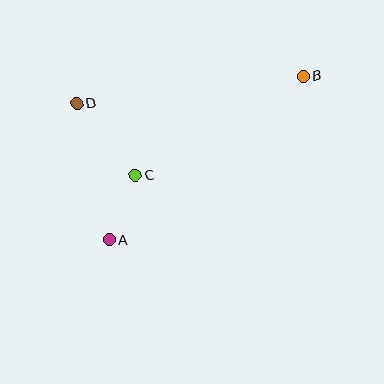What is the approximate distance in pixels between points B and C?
The distance between B and C is approximately 195 pixels.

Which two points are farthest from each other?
Points A and B are farthest from each other.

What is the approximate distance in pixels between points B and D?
The distance between B and D is approximately 228 pixels.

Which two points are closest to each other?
Points A and C are closest to each other.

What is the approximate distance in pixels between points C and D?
The distance between C and D is approximately 93 pixels.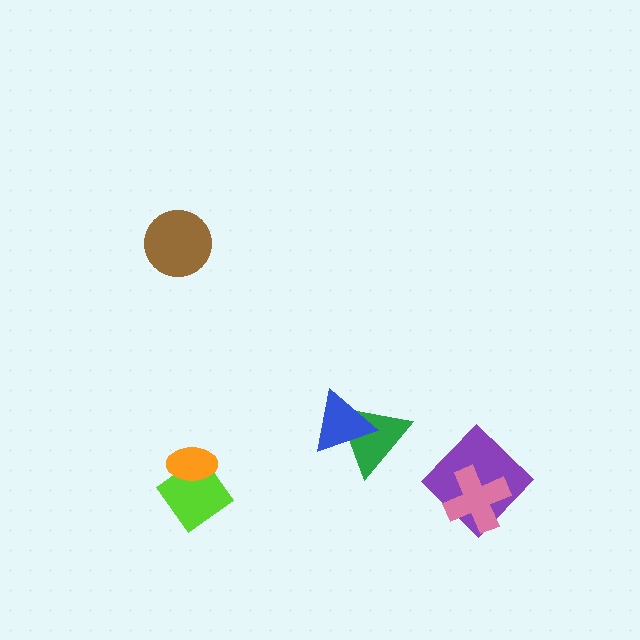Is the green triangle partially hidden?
Yes, it is partially covered by another shape.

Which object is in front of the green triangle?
The blue triangle is in front of the green triangle.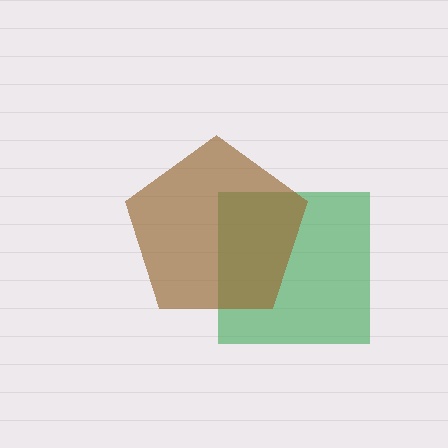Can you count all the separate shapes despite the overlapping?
Yes, there are 2 separate shapes.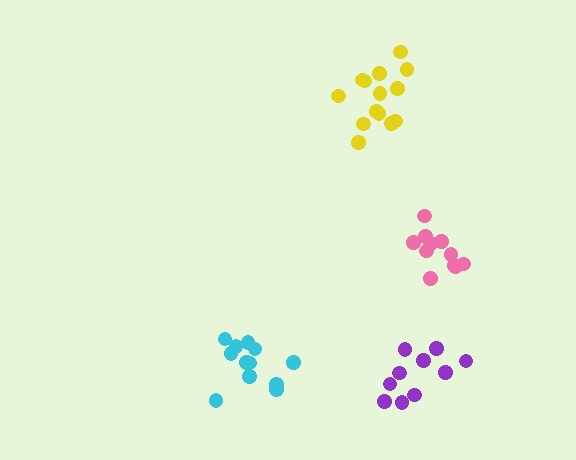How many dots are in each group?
Group 1: 14 dots, Group 2: 12 dots, Group 3: 10 dots, Group 4: 11 dots (47 total).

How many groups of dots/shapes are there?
There are 4 groups.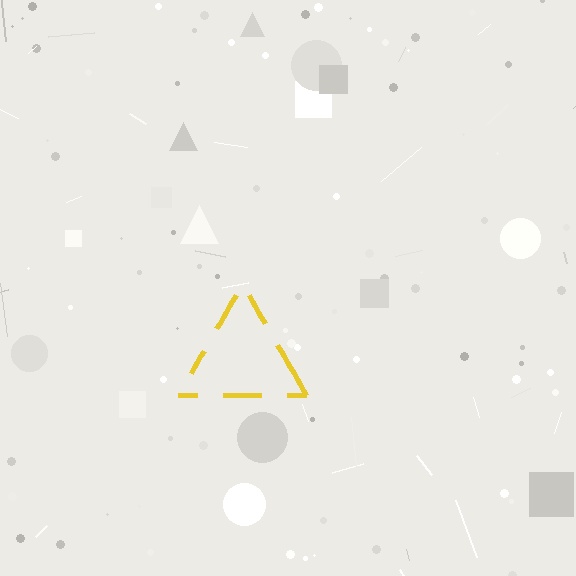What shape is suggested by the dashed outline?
The dashed outline suggests a triangle.